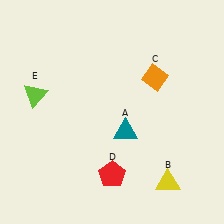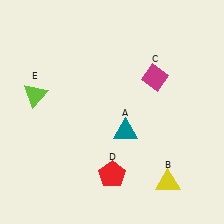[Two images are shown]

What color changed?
The diamond (C) changed from orange in Image 1 to magenta in Image 2.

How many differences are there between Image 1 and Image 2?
There is 1 difference between the two images.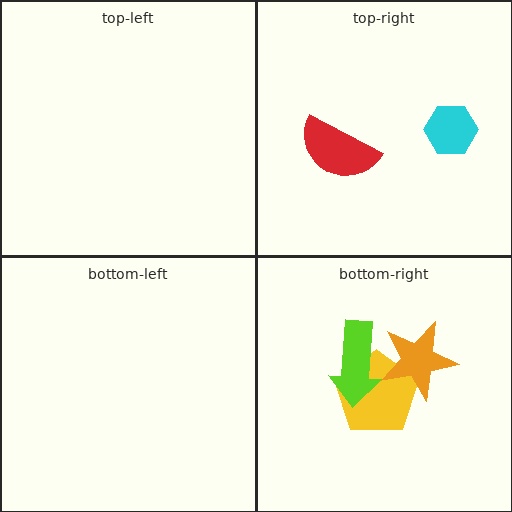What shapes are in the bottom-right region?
The yellow pentagon, the lime arrow, the orange star.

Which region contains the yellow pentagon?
The bottom-right region.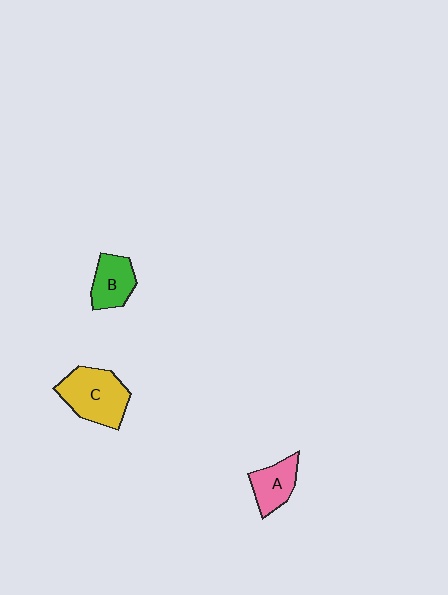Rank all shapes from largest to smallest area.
From largest to smallest: C (yellow), B (green), A (pink).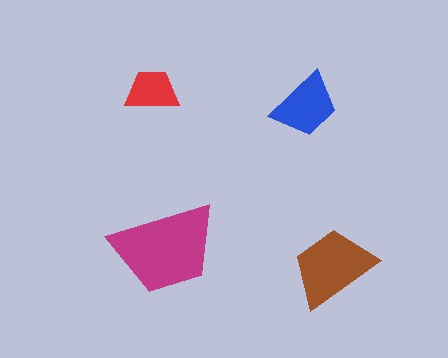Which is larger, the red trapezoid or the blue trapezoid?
The blue one.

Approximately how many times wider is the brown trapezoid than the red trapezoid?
About 1.5 times wider.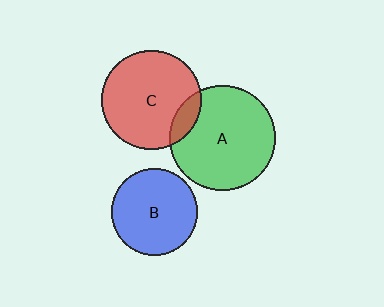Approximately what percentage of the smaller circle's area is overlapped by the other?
Approximately 10%.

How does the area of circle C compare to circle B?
Approximately 1.3 times.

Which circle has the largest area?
Circle A (green).